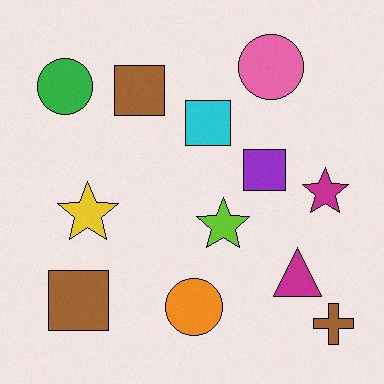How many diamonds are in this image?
There are no diamonds.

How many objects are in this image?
There are 12 objects.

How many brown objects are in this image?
There are 3 brown objects.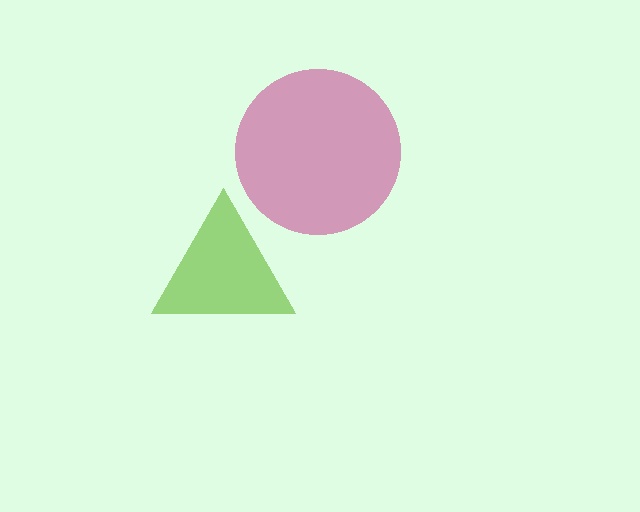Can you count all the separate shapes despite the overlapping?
Yes, there are 2 separate shapes.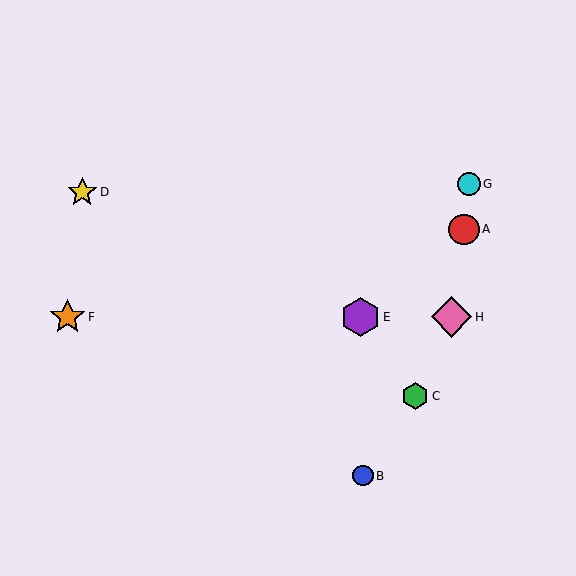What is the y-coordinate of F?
Object F is at y≈317.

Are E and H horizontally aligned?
Yes, both are at y≈317.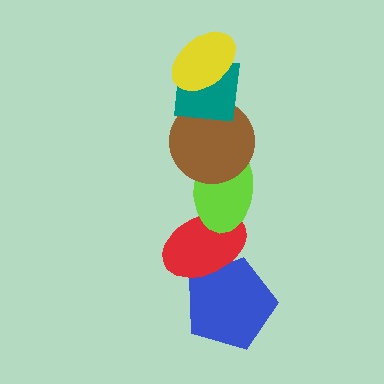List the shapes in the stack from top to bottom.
From top to bottom: the yellow ellipse, the teal square, the brown circle, the lime ellipse, the red ellipse, the blue pentagon.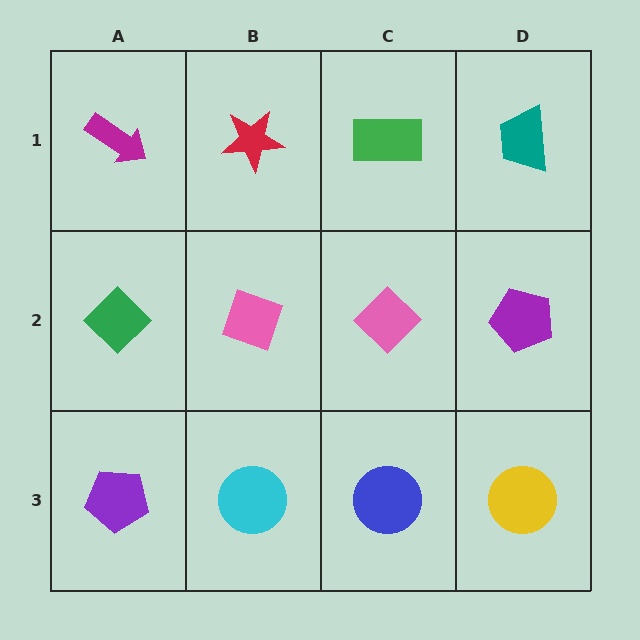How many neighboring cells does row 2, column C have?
4.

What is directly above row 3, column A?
A green diamond.